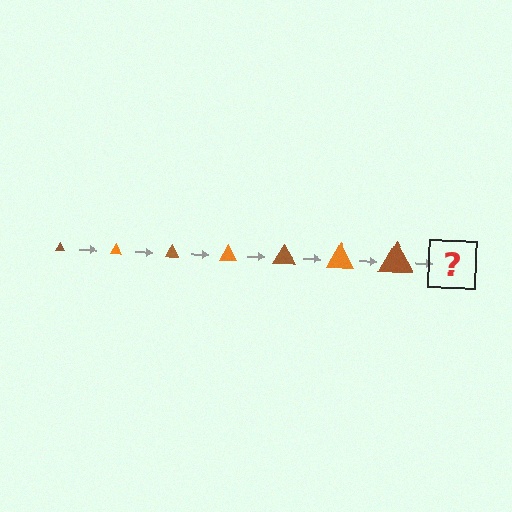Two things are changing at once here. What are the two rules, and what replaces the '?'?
The two rules are that the triangle grows larger each step and the color cycles through brown and orange. The '?' should be an orange triangle, larger than the previous one.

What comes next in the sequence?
The next element should be an orange triangle, larger than the previous one.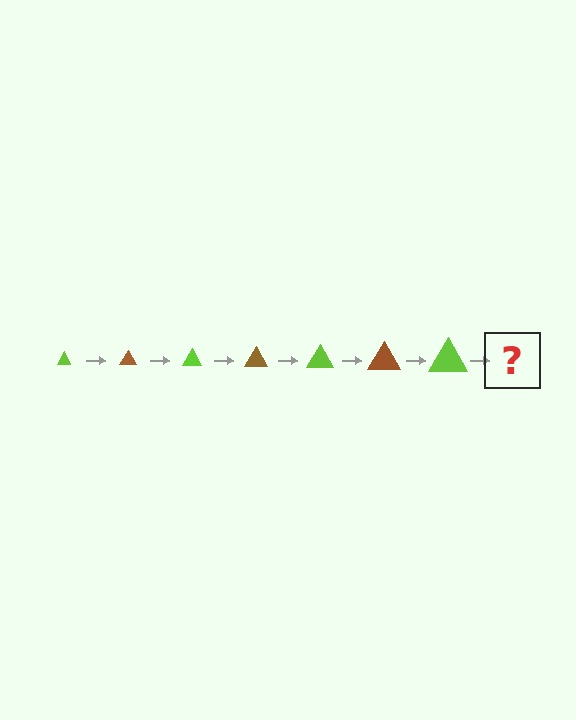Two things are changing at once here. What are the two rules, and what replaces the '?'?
The two rules are that the triangle grows larger each step and the color cycles through lime and brown. The '?' should be a brown triangle, larger than the previous one.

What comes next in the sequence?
The next element should be a brown triangle, larger than the previous one.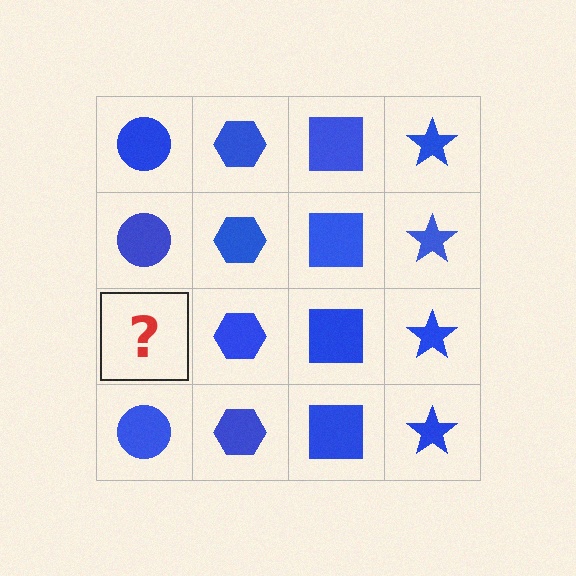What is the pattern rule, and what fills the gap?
The rule is that each column has a consistent shape. The gap should be filled with a blue circle.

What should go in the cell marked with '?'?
The missing cell should contain a blue circle.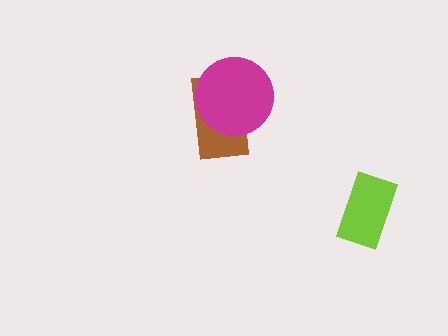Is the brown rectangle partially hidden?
Yes, it is partially covered by another shape.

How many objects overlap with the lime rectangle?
0 objects overlap with the lime rectangle.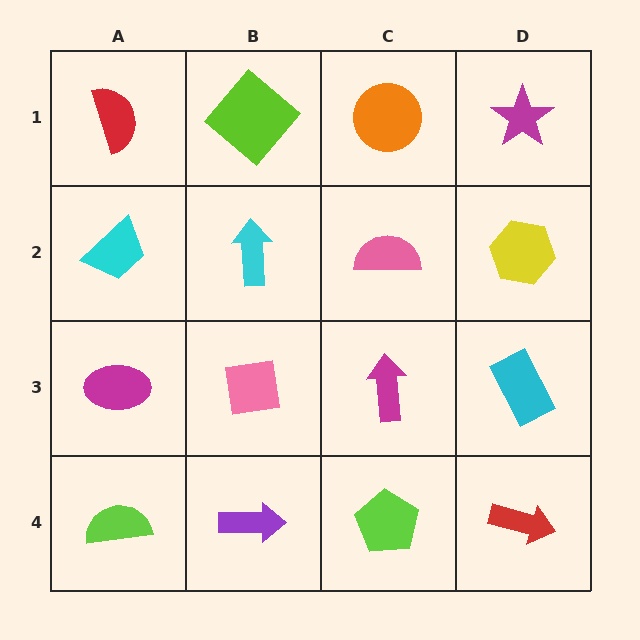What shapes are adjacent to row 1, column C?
A pink semicircle (row 2, column C), a lime diamond (row 1, column B), a magenta star (row 1, column D).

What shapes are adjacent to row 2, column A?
A red semicircle (row 1, column A), a magenta ellipse (row 3, column A), a cyan arrow (row 2, column B).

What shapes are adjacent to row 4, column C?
A magenta arrow (row 3, column C), a purple arrow (row 4, column B), a red arrow (row 4, column D).